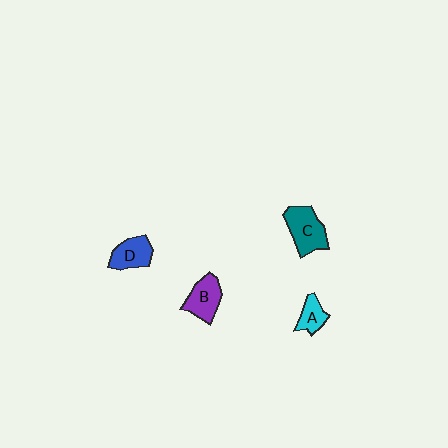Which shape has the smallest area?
Shape A (cyan).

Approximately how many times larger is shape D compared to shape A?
Approximately 1.4 times.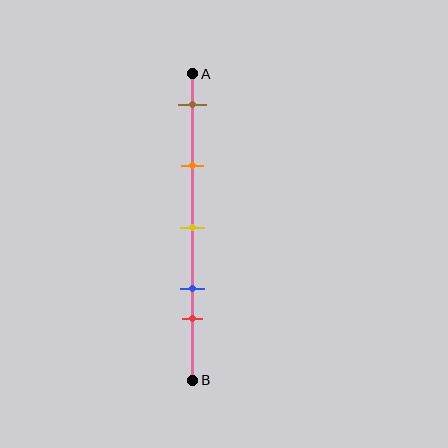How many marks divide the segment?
There are 5 marks dividing the segment.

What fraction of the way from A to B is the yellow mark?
The yellow mark is approximately 50% (0.5) of the way from A to B.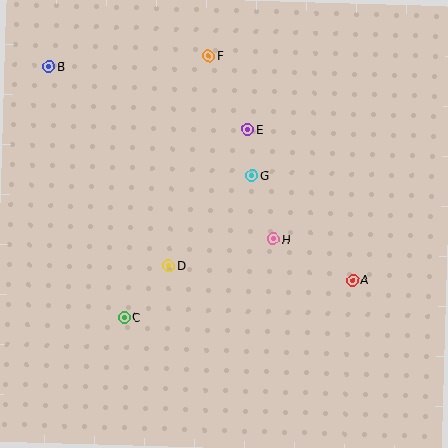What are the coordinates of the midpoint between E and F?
The midpoint between E and F is at (228, 92).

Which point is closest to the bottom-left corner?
Point C is closest to the bottom-left corner.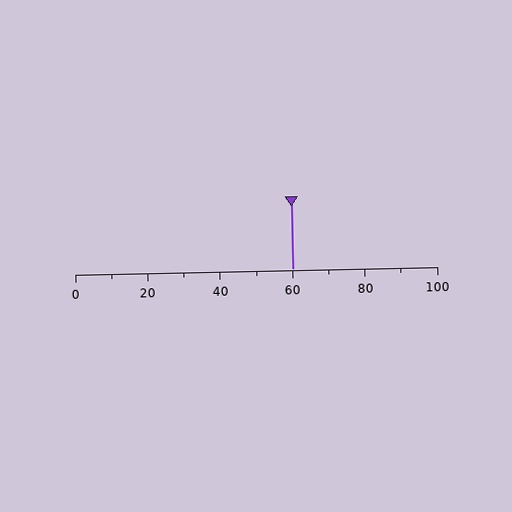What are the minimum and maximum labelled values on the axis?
The axis runs from 0 to 100.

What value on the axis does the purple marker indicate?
The marker indicates approximately 60.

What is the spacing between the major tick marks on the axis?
The major ticks are spaced 20 apart.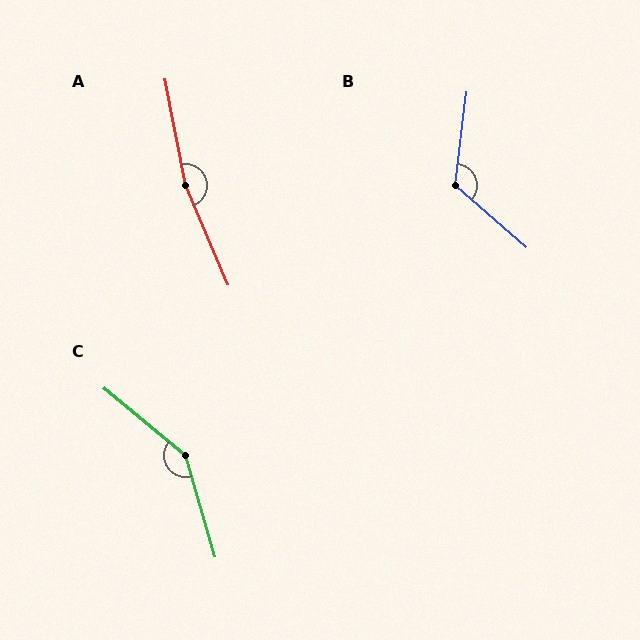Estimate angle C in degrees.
Approximately 146 degrees.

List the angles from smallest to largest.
B (124°), C (146°), A (168°).